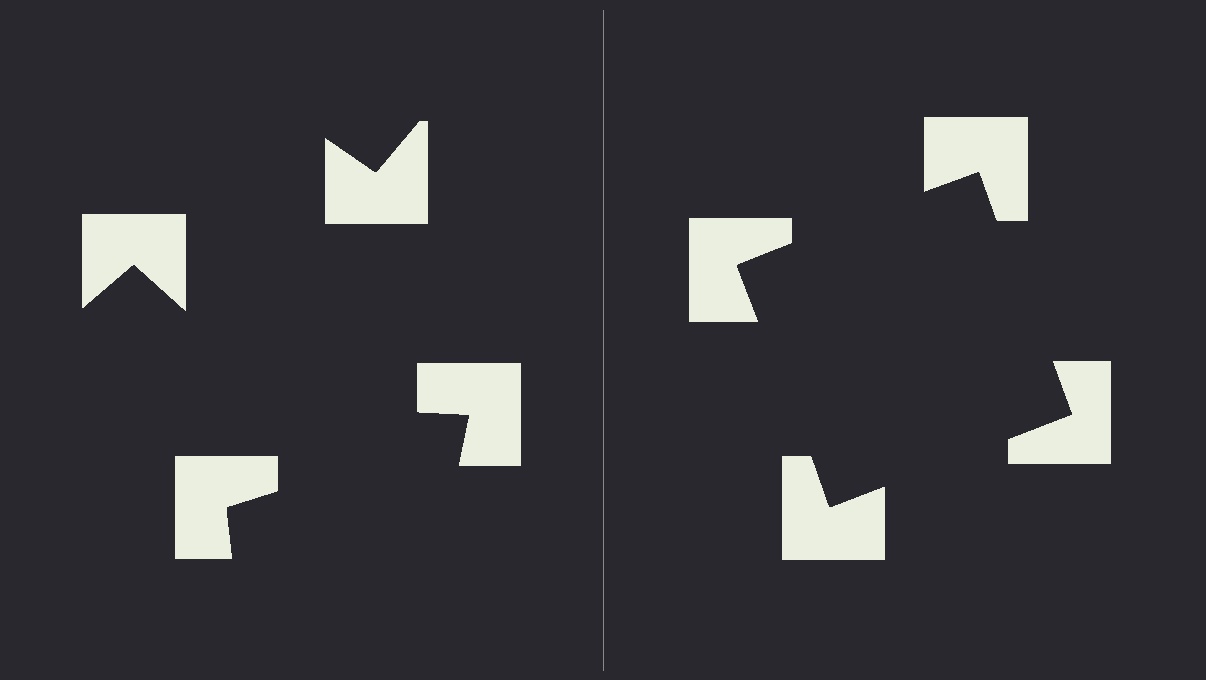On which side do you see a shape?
An illusory square appears on the right side. On the left side the wedge cuts are rotated, so no coherent shape forms.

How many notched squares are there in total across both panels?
8 — 4 on each side.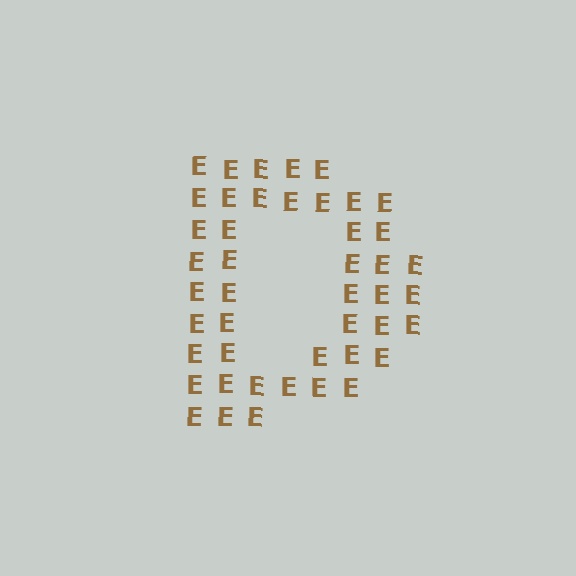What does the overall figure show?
The overall figure shows the letter D.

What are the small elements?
The small elements are letter E's.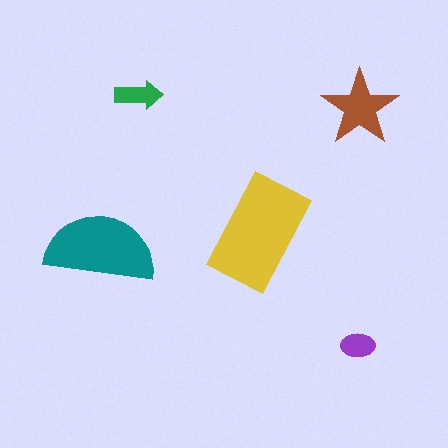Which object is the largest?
The yellow rectangle.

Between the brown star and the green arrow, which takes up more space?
The brown star.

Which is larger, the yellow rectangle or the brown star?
The yellow rectangle.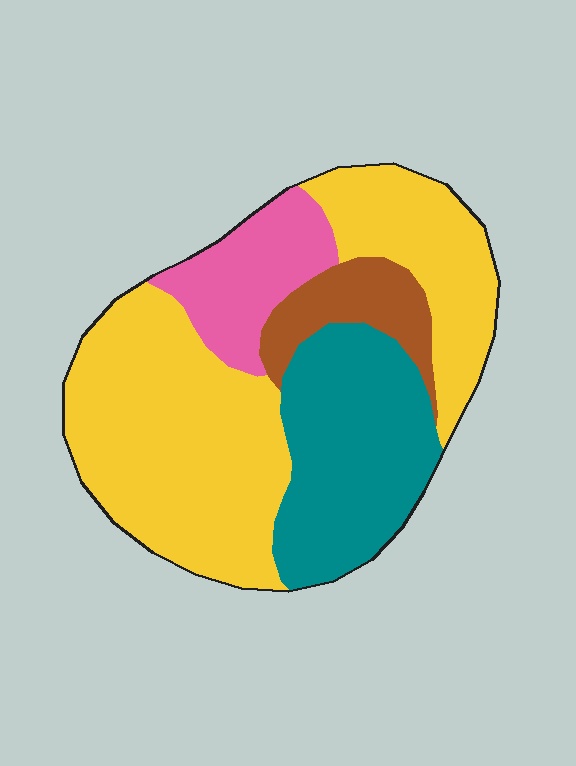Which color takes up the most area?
Yellow, at roughly 55%.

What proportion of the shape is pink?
Pink takes up about one eighth (1/8) of the shape.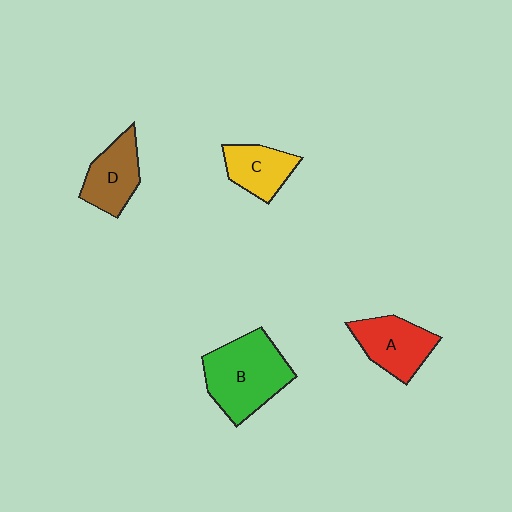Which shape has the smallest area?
Shape C (yellow).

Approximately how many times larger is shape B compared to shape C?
Approximately 1.8 times.